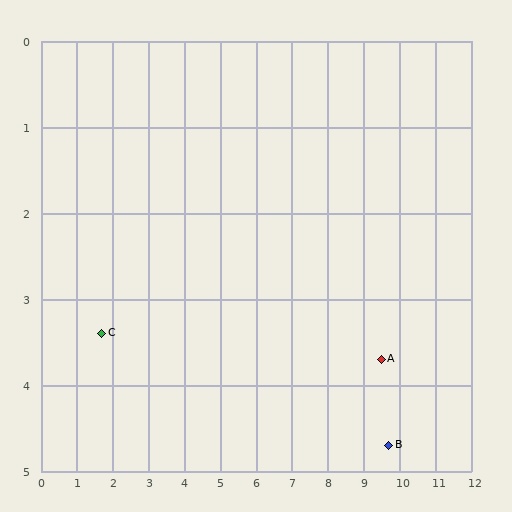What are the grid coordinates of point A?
Point A is at approximately (9.5, 3.7).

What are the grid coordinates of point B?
Point B is at approximately (9.7, 4.7).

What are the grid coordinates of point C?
Point C is at approximately (1.7, 3.4).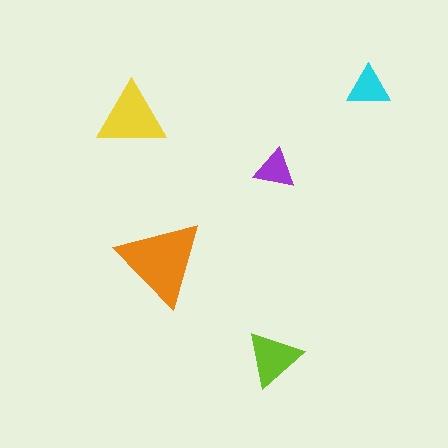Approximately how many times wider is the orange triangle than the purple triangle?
About 2 times wider.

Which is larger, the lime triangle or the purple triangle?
The lime one.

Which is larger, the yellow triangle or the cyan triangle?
The yellow one.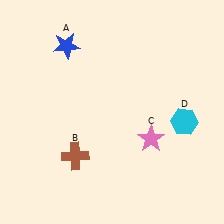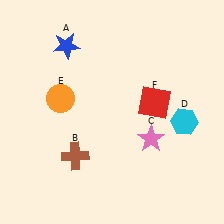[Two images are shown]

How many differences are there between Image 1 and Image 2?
There are 2 differences between the two images.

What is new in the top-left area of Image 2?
An orange circle (E) was added in the top-left area of Image 2.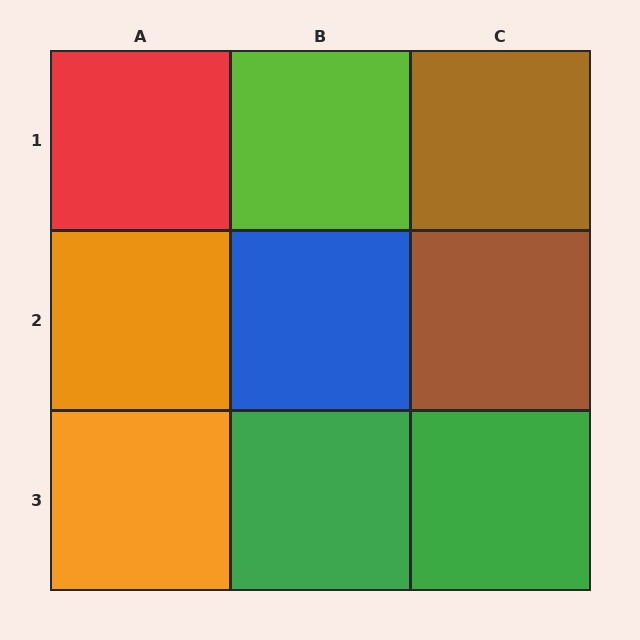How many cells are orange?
2 cells are orange.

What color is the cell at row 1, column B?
Lime.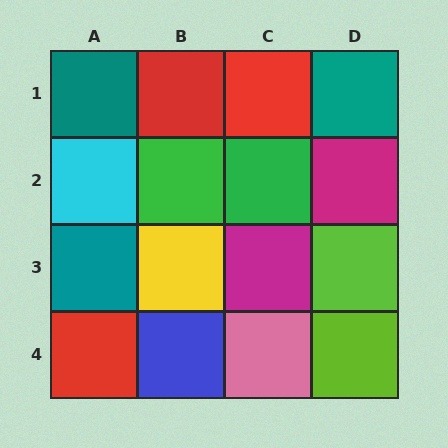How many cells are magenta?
2 cells are magenta.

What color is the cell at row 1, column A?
Teal.